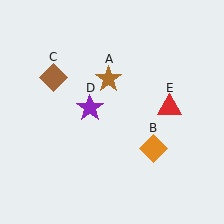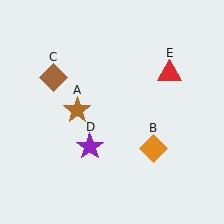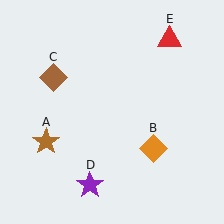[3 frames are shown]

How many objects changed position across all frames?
3 objects changed position: brown star (object A), purple star (object D), red triangle (object E).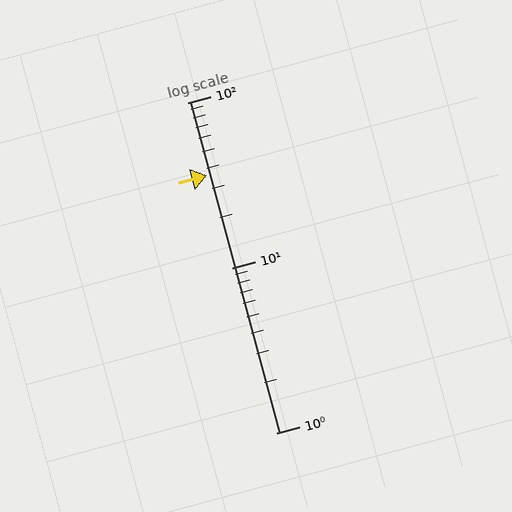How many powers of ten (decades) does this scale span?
The scale spans 2 decades, from 1 to 100.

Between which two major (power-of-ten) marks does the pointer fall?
The pointer is between 10 and 100.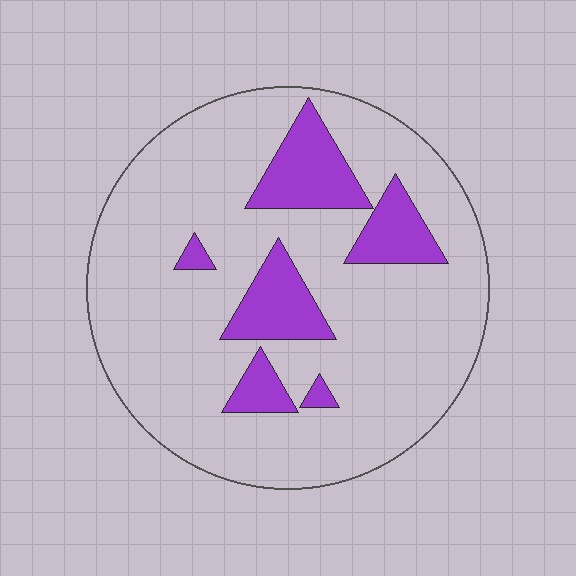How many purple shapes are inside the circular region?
6.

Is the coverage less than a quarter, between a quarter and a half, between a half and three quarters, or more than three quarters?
Less than a quarter.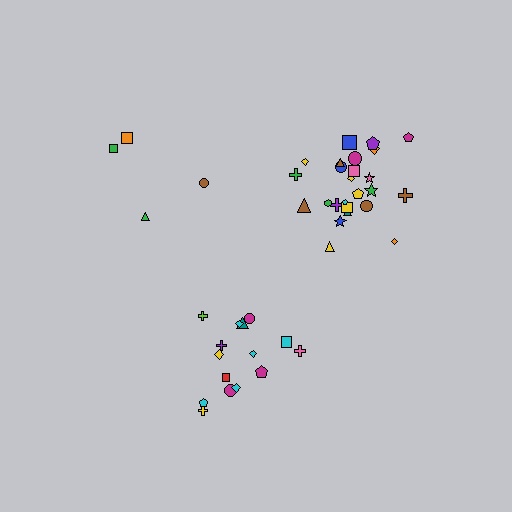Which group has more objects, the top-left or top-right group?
The top-right group.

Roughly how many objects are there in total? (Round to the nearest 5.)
Roughly 45 objects in total.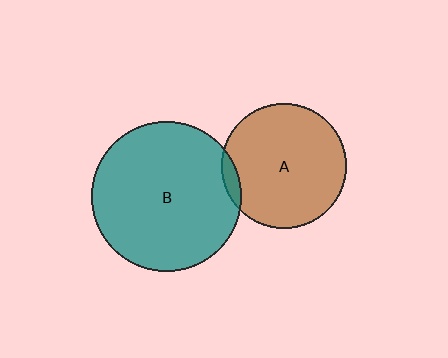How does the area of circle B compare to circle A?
Approximately 1.4 times.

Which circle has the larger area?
Circle B (teal).